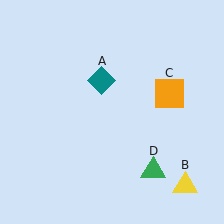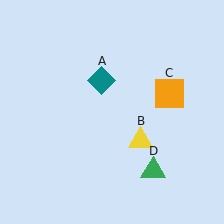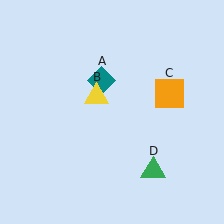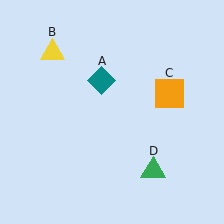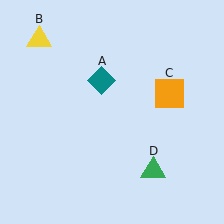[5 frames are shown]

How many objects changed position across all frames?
1 object changed position: yellow triangle (object B).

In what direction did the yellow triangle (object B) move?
The yellow triangle (object B) moved up and to the left.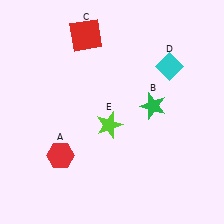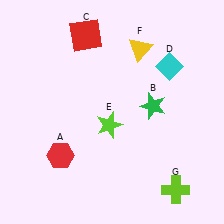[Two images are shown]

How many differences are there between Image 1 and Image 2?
There are 2 differences between the two images.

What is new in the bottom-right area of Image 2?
A lime cross (G) was added in the bottom-right area of Image 2.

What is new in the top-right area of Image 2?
A yellow triangle (F) was added in the top-right area of Image 2.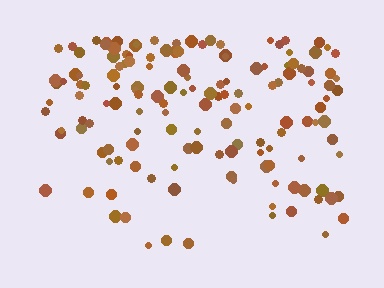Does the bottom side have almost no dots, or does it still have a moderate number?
Still a moderate number, just noticeably fewer than the top.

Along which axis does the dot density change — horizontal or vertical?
Vertical.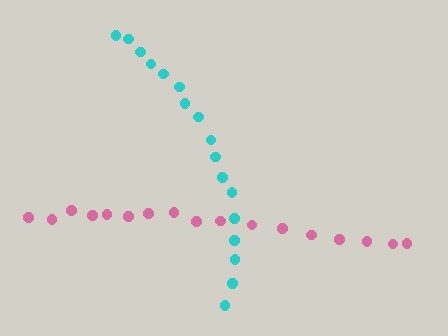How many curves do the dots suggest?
There are 2 distinct paths.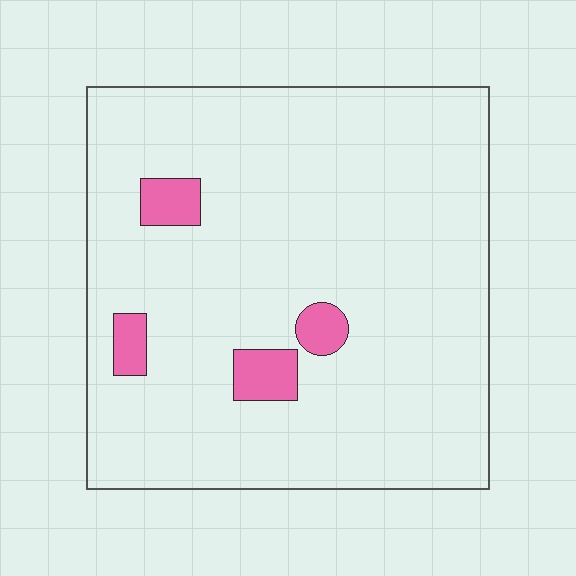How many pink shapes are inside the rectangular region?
4.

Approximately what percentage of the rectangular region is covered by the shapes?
Approximately 5%.